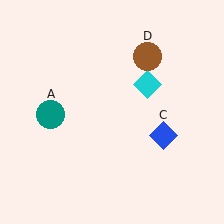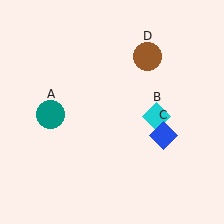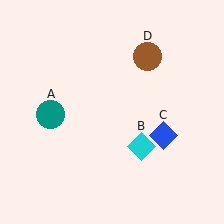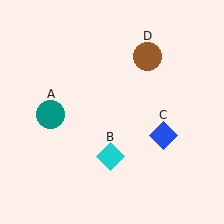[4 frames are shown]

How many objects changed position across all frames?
1 object changed position: cyan diamond (object B).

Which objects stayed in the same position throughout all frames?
Teal circle (object A) and blue diamond (object C) and brown circle (object D) remained stationary.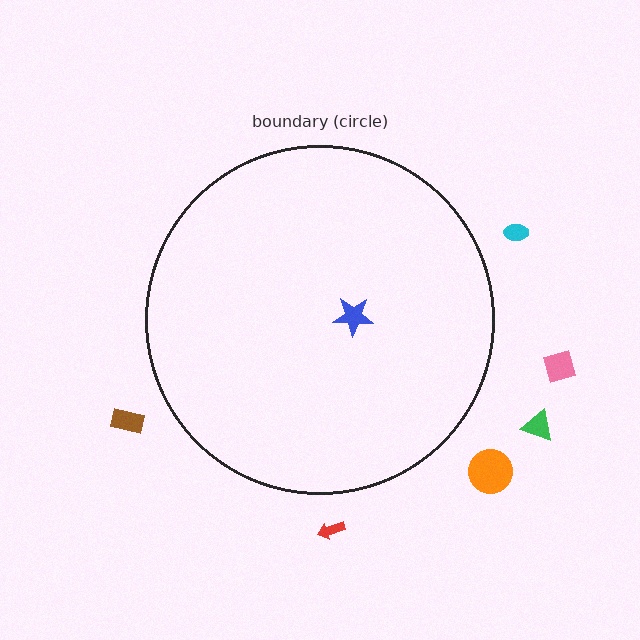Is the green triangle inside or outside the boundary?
Outside.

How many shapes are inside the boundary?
1 inside, 6 outside.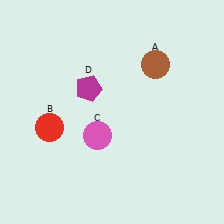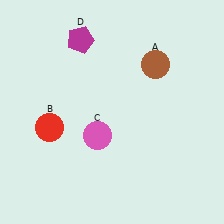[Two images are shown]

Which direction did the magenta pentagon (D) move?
The magenta pentagon (D) moved up.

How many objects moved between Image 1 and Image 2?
1 object moved between the two images.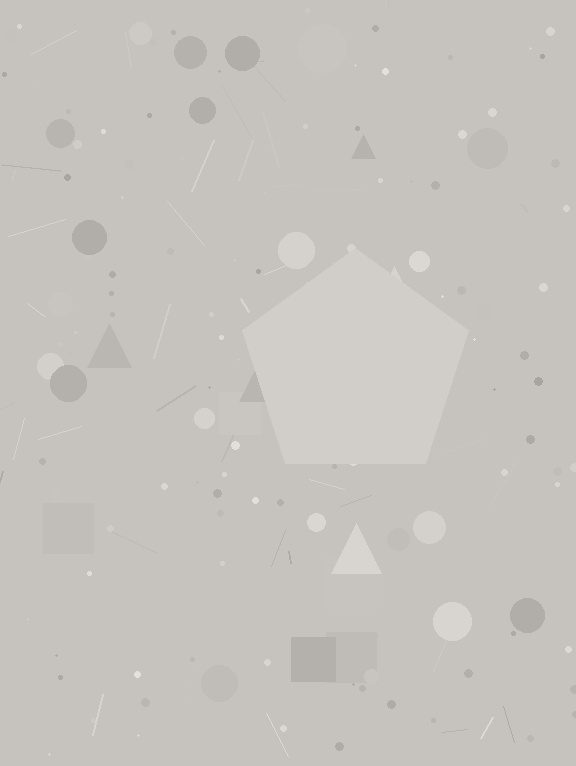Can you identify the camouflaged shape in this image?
The camouflaged shape is a pentagon.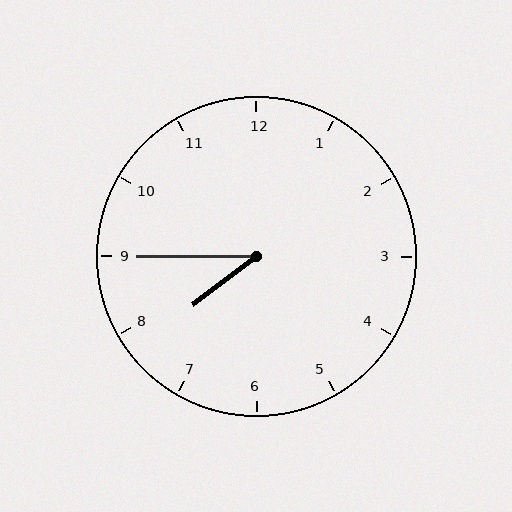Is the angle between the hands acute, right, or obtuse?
It is acute.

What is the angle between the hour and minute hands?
Approximately 38 degrees.